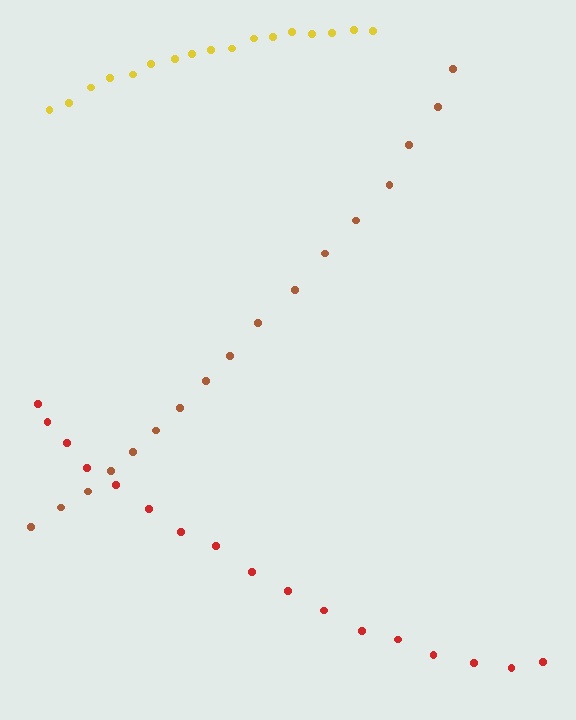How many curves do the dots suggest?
There are 3 distinct paths.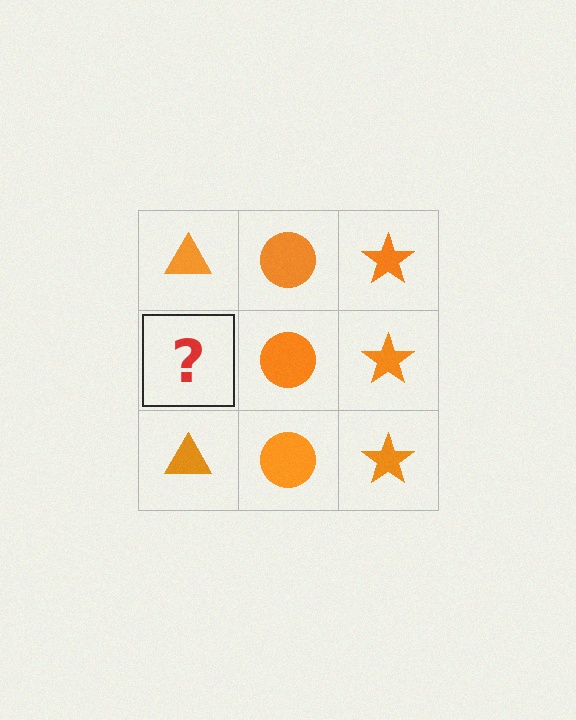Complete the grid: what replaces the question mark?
The question mark should be replaced with an orange triangle.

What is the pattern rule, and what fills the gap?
The rule is that each column has a consistent shape. The gap should be filled with an orange triangle.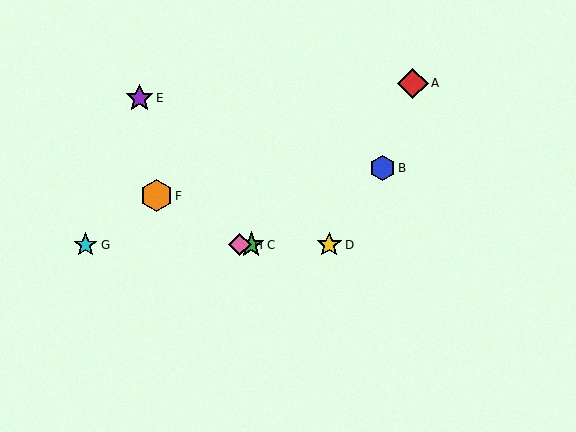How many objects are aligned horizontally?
4 objects (C, D, G, H) are aligned horizontally.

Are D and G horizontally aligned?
Yes, both are at y≈245.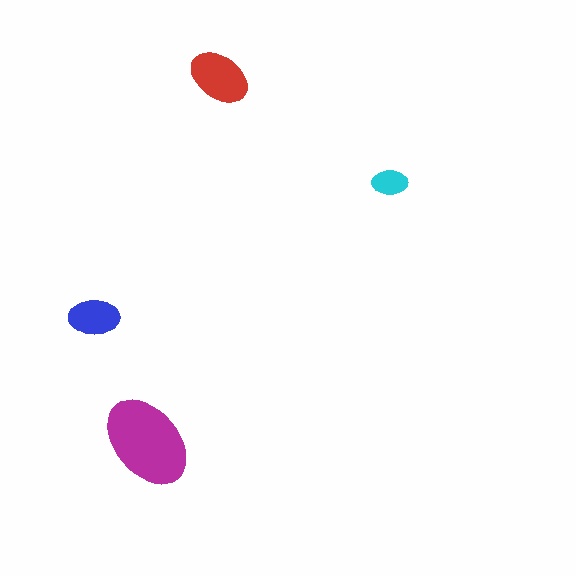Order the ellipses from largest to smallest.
the magenta one, the red one, the blue one, the cyan one.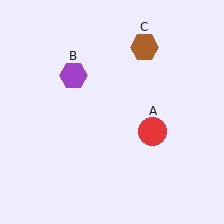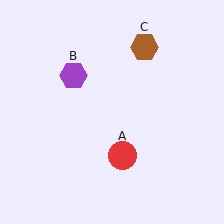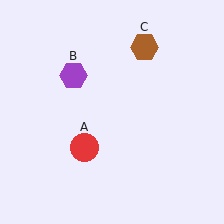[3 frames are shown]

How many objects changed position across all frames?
1 object changed position: red circle (object A).